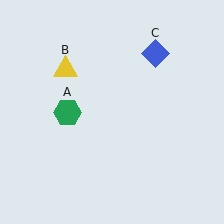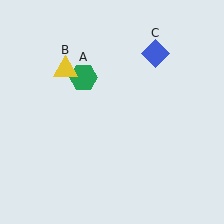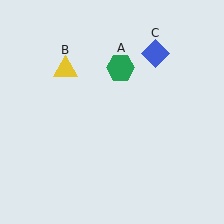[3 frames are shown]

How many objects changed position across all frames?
1 object changed position: green hexagon (object A).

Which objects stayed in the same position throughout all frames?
Yellow triangle (object B) and blue diamond (object C) remained stationary.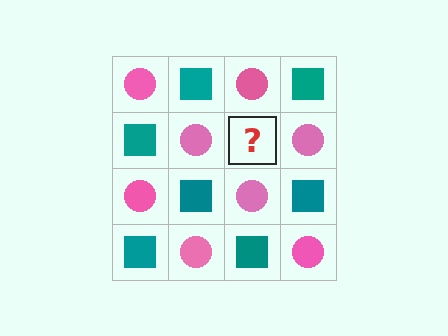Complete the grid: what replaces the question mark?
The question mark should be replaced with a teal square.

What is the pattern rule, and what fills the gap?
The rule is that it alternates pink circle and teal square in a checkerboard pattern. The gap should be filled with a teal square.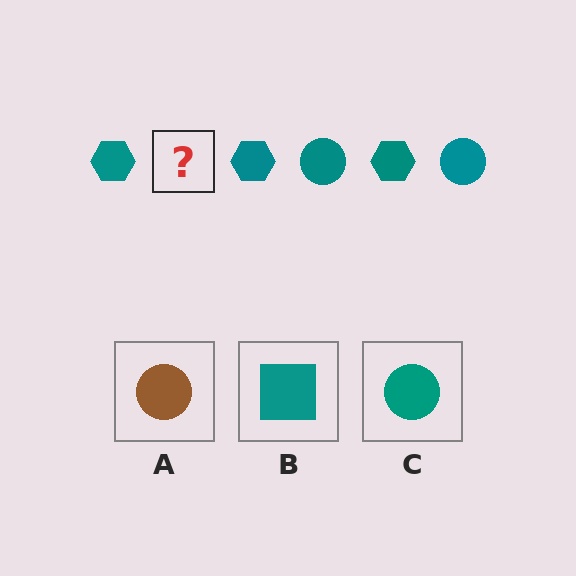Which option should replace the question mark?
Option C.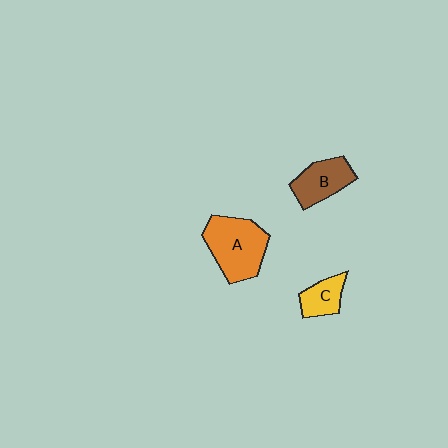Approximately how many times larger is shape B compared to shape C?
Approximately 1.4 times.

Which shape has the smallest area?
Shape C (yellow).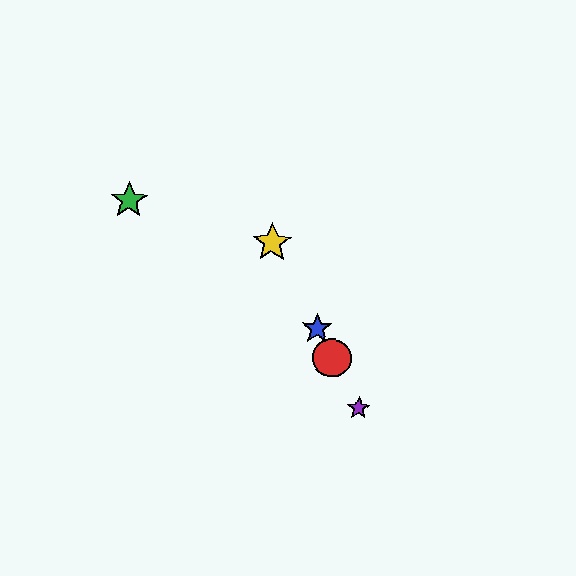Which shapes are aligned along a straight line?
The red circle, the blue star, the yellow star, the purple star are aligned along a straight line.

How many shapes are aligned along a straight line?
4 shapes (the red circle, the blue star, the yellow star, the purple star) are aligned along a straight line.